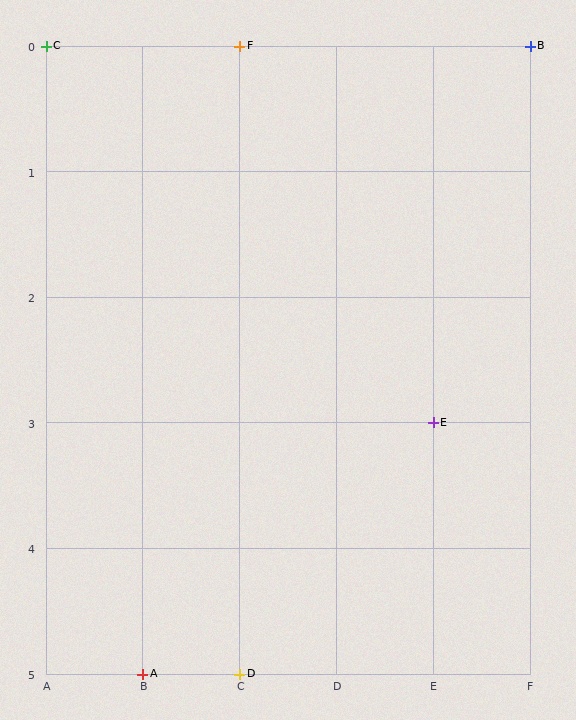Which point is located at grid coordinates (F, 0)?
Point B is at (F, 0).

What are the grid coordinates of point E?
Point E is at grid coordinates (E, 3).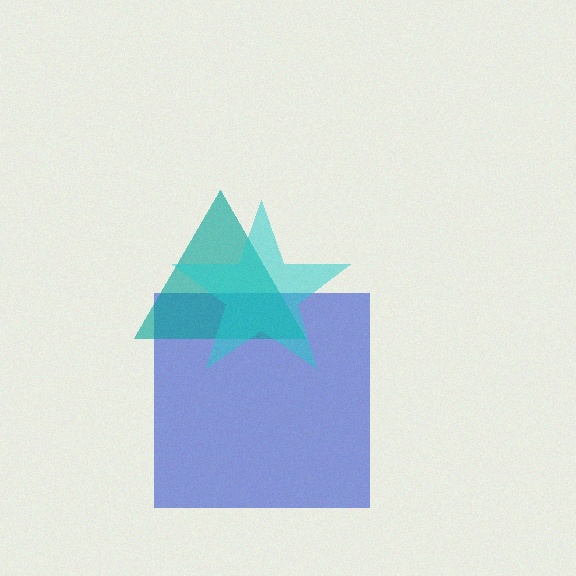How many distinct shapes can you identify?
There are 3 distinct shapes: a blue square, a teal triangle, a cyan star.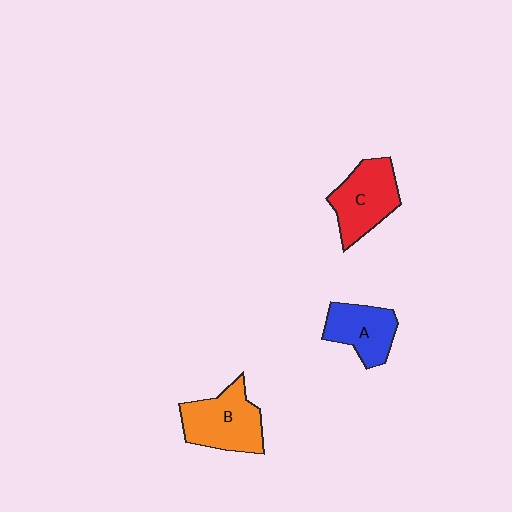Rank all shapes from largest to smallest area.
From largest to smallest: B (orange), C (red), A (blue).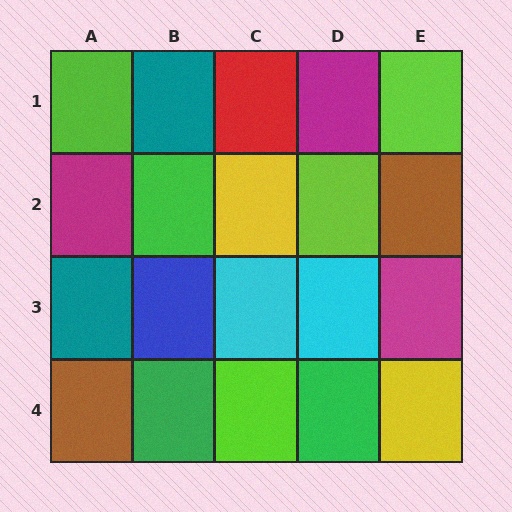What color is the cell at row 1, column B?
Teal.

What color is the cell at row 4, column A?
Brown.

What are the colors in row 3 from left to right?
Teal, blue, cyan, cyan, magenta.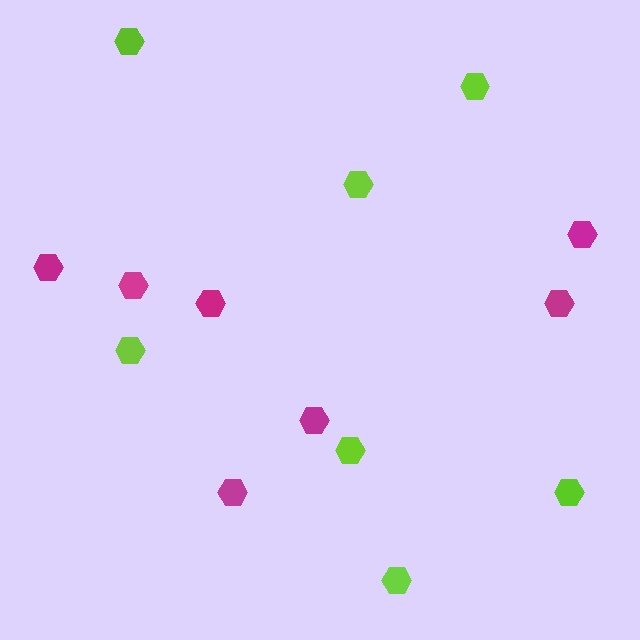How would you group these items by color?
There are 2 groups: one group of magenta hexagons (7) and one group of lime hexagons (7).